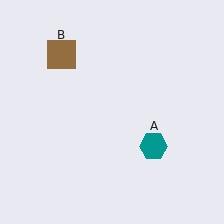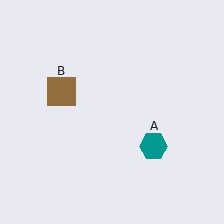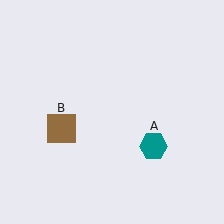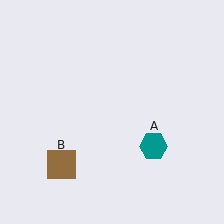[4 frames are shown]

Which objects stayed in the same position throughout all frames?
Teal hexagon (object A) remained stationary.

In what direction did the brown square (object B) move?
The brown square (object B) moved down.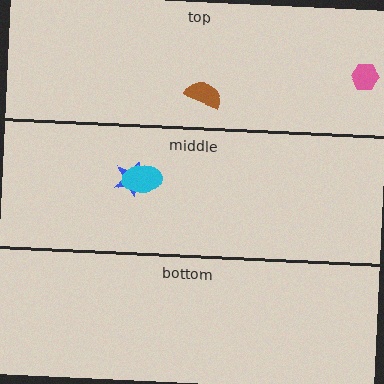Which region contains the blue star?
The middle region.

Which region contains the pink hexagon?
The top region.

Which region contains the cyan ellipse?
The middle region.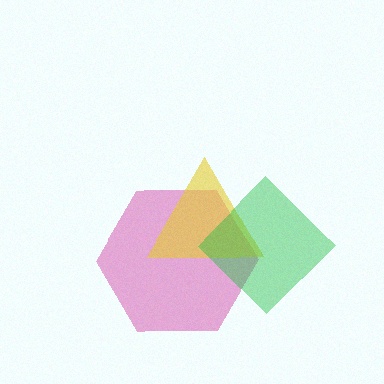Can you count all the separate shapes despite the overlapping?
Yes, there are 3 separate shapes.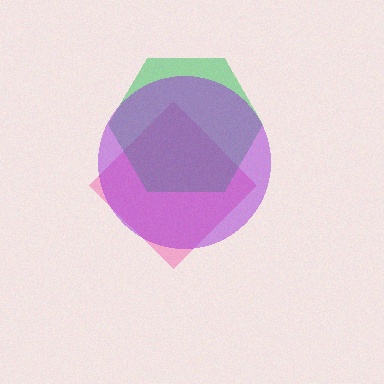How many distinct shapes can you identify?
There are 3 distinct shapes: a pink diamond, a green hexagon, a purple circle.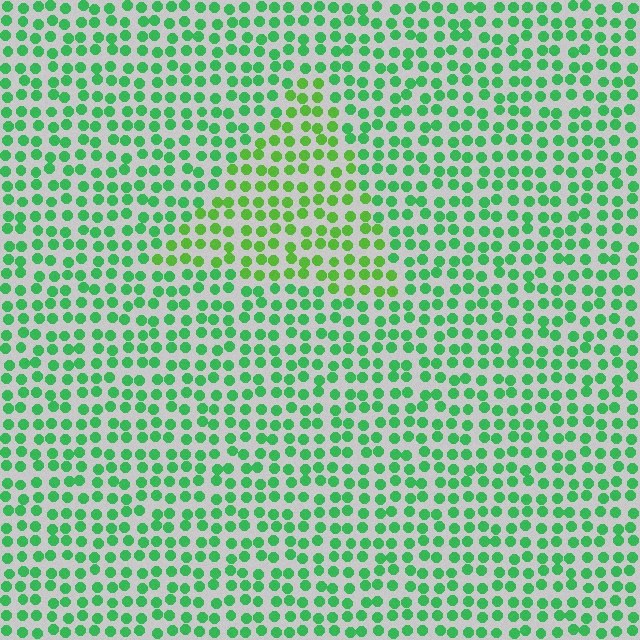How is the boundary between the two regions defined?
The boundary is defined purely by a slight shift in hue (about 29 degrees). Spacing, size, and orientation are identical on both sides.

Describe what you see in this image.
The image is filled with small green elements in a uniform arrangement. A triangle-shaped region is visible where the elements are tinted to a slightly different hue, forming a subtle color boundary.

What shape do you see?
I see a triangle.